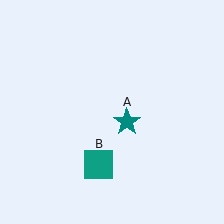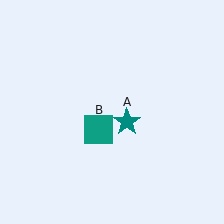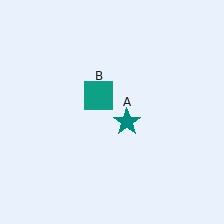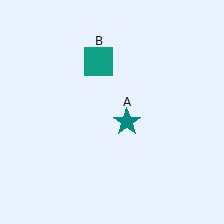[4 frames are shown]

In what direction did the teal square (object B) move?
The teal square (object B) moved up.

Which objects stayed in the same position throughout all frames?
Teal star (object A) remained stationary.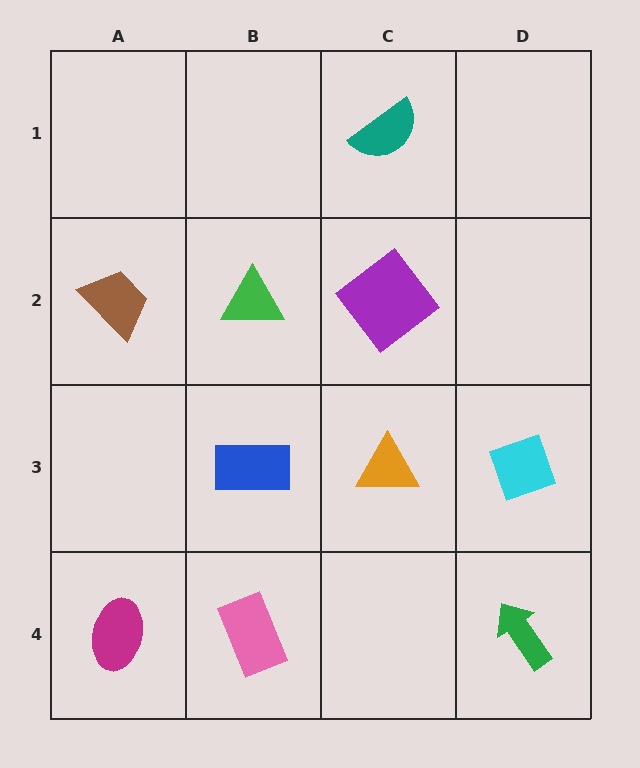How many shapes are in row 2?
3 shapes.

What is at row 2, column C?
A purple diamond.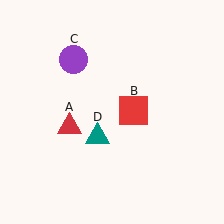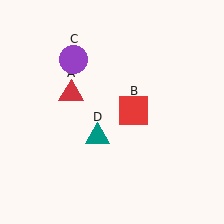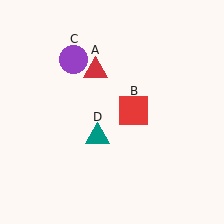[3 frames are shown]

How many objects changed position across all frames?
1 object changed position: red triangle (object A).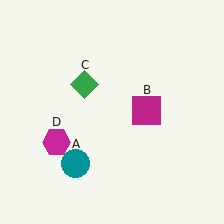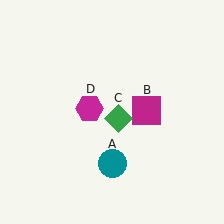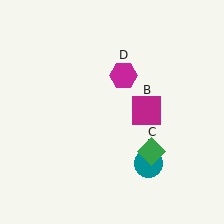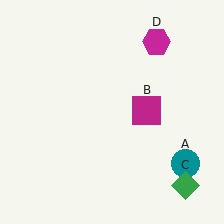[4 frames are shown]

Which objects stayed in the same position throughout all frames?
Magenta square (object B) remained stationary.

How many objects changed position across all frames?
3 objects changed position: teal circle (object A), green diamond (object C), magenta hexagon (object D).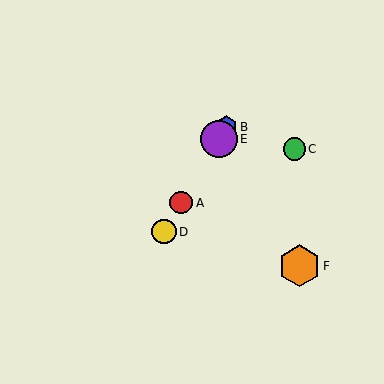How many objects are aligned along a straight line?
4 objects (A, B, D, E) are aligned along a straight line.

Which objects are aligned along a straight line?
Objects A, B, D, E are aligned along a straight line.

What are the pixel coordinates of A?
Object A is at (181, 203).